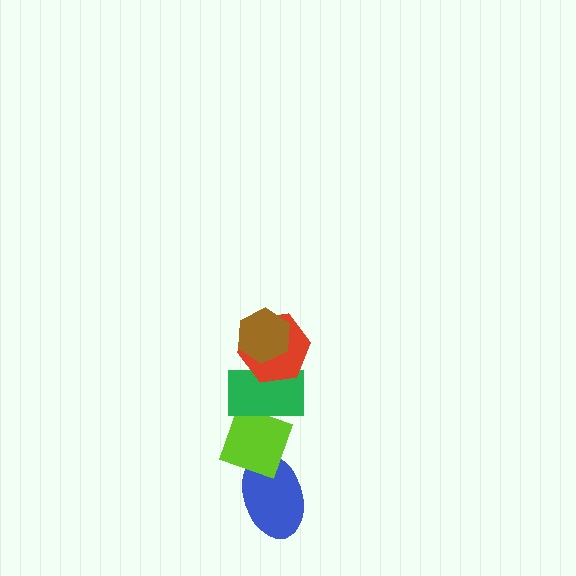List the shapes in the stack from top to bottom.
From top to bottom: the brown hexagon, the red hexagon, the green rectangle, the lime diamond, the blue ellipse.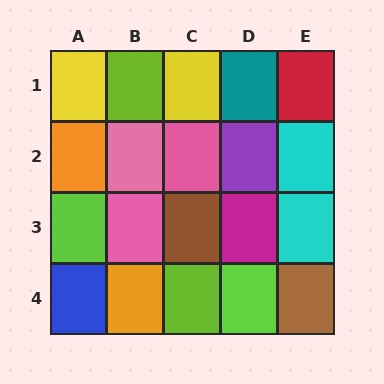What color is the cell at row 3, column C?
Brown.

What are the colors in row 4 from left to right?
Blue, orange, lime, lime, brown.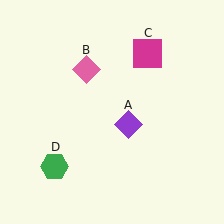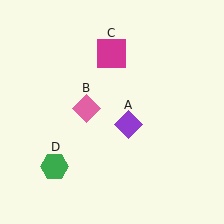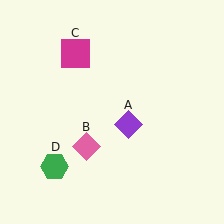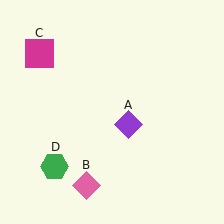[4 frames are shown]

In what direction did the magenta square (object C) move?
The magenta square (object C) moved left.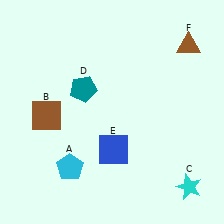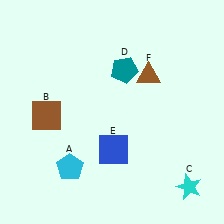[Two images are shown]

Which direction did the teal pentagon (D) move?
The teal pentagon (D) moved right.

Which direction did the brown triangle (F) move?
The brown triangle (F) moved left.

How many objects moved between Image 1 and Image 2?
2 objects moved between the two images.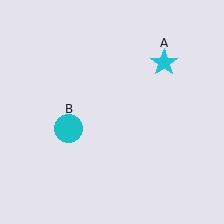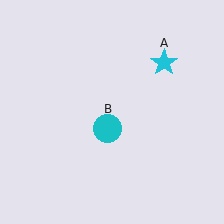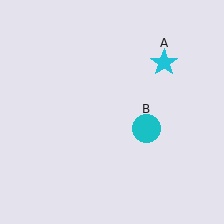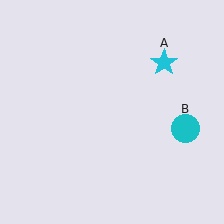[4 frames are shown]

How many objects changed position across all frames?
1 object changed position: cyan circle (object B).